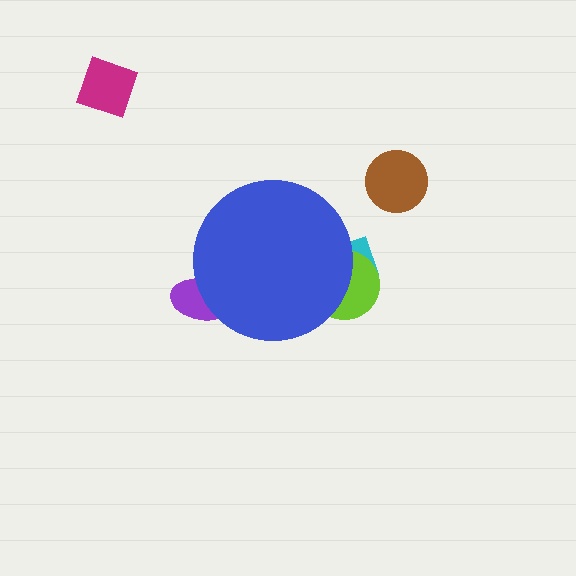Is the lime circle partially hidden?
Yes, the lime circle is partially hidden behind the blue circle.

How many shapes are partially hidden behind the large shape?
4 shapes are partially hidden.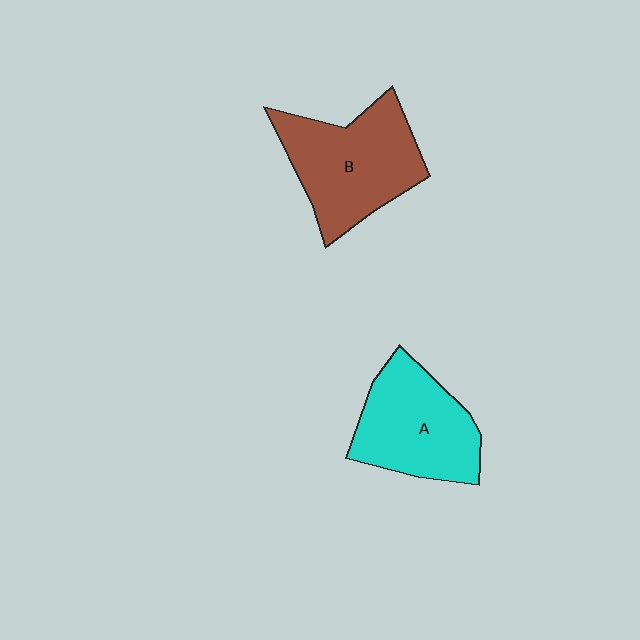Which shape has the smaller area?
Shape A (cyan).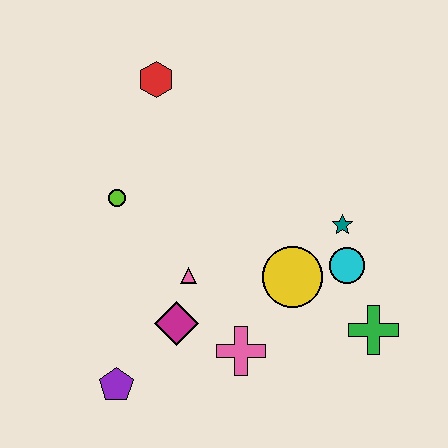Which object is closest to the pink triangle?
The magenta diamond is closest to the pink triangle.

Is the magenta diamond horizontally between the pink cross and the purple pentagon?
Yes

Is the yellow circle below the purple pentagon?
No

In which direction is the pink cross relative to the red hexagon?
The pink cross is below the red hexagon.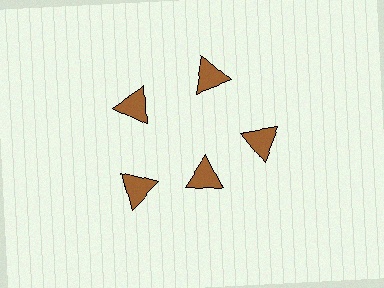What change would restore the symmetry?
The symmetry would be restored by moving it outward, back onto the ring so that all 5 triangles sit at equal angles and equal distance from the center.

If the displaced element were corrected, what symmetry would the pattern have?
It would have 5-fold rotational symmetry — the pattern would map onto itself every 72 degrees.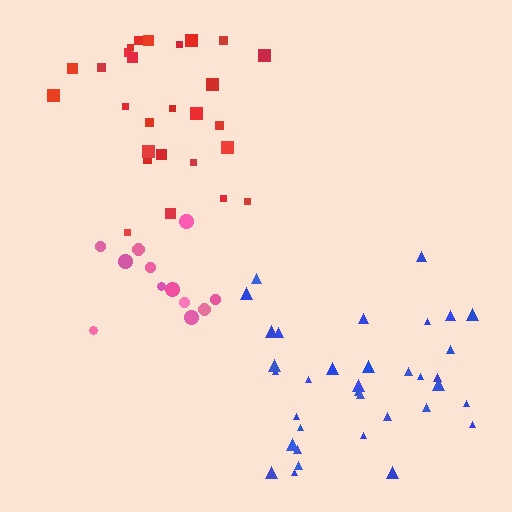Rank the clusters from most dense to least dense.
pink, blue, red.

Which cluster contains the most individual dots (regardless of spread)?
Blue (35).